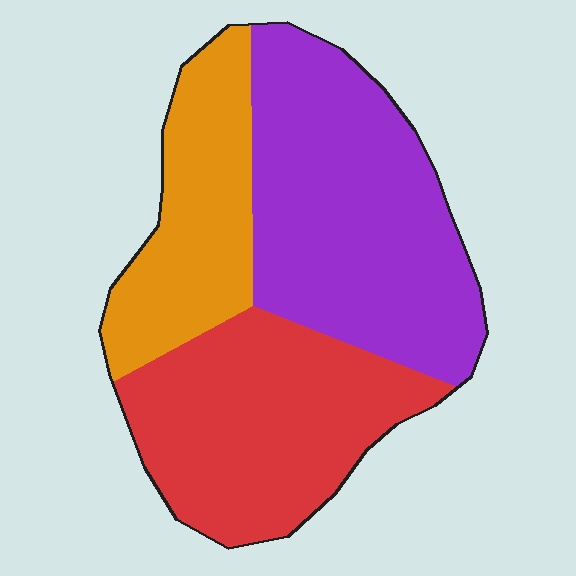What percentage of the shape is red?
Red covers 35% of the shape.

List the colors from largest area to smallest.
From largest to smallest: purple, red, orange.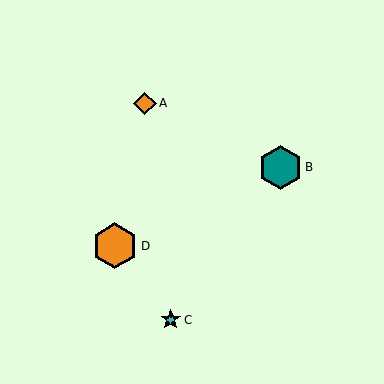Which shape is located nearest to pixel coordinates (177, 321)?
The cyan star (labeled C) at (171, 320) is nearest to that location.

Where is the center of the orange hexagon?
The center of the orange hexagon is at (115, 246).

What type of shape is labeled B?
Shape B is a teal hexagon.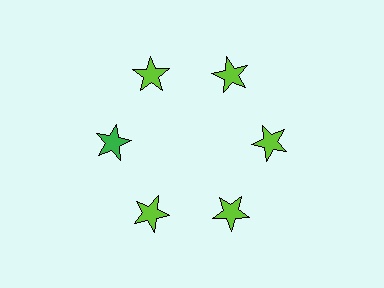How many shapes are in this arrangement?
There are 6 shapes arranged in a ring pattern.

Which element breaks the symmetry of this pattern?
The green star at roughly the 9 o'clock position breaks the symmetry. All other shapes are lime stars.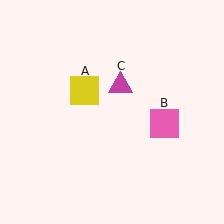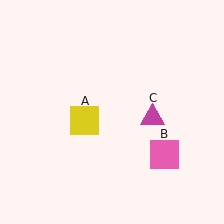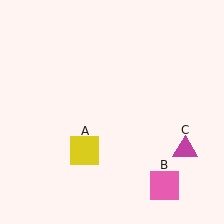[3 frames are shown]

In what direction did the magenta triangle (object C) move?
The magenta triangle (object C) moved down and to the right.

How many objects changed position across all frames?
3 objects changed position: yellow square (object A), pink square (object B), magenta triangle (object C).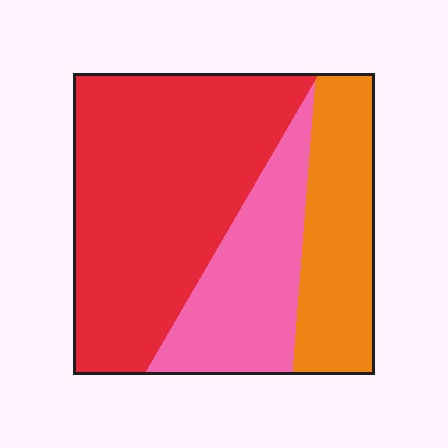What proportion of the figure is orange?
Orange covers about 25% of the figure.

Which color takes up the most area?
Red, at roughly 55%.